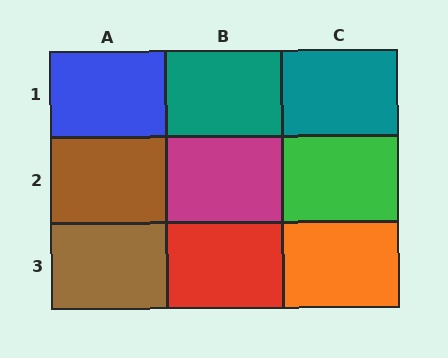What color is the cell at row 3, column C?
Orange.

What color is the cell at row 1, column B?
Teal.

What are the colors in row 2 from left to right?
Brown, magenta, green.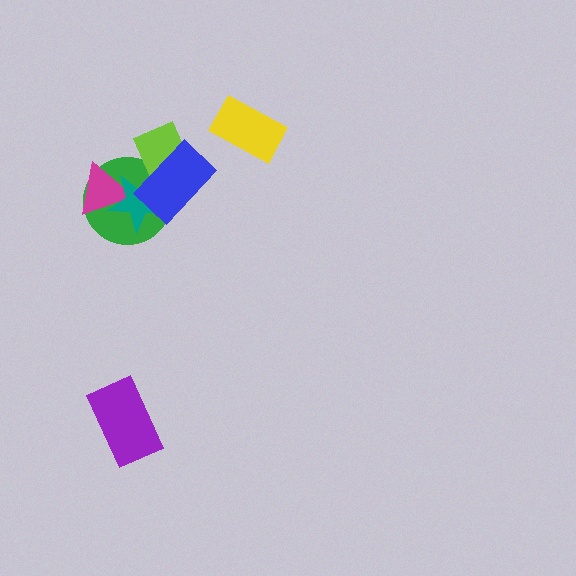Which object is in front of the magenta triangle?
The teal star is in front of the magenta triangle.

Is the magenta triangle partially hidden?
Yes, it is partially covered by another shape.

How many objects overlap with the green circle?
4 objects overlap with the green circle.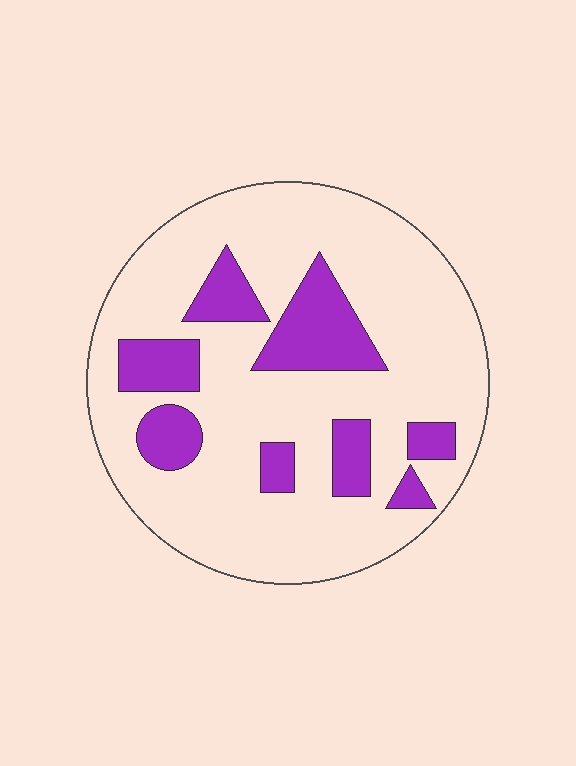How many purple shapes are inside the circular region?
8.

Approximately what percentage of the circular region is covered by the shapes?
Approximately 20%.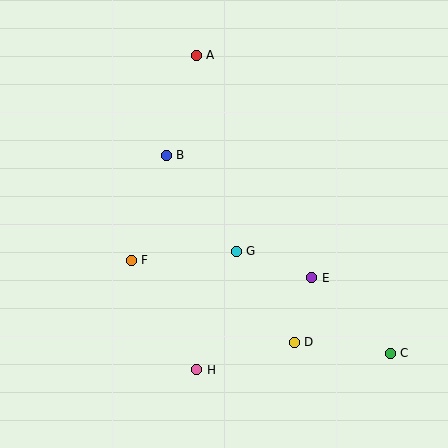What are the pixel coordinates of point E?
Point E is at (312, 278).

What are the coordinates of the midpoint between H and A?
The midpoint between H and A is at (197, 213).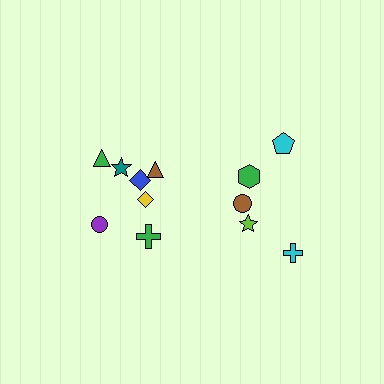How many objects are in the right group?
There are 5 objects.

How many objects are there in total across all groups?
There are 12 objects.